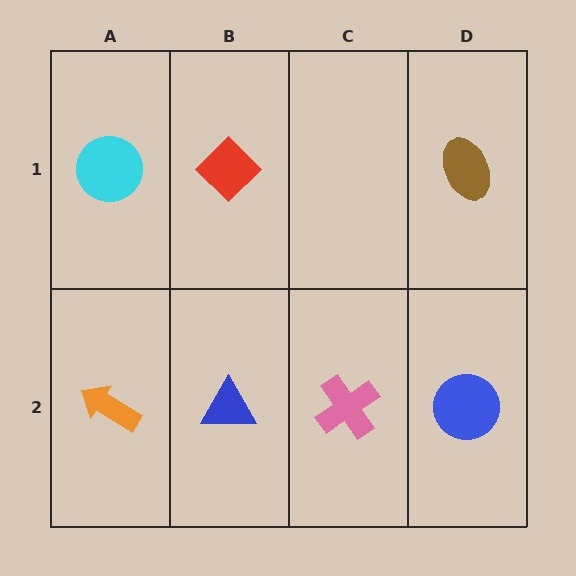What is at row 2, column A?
An orange arrow.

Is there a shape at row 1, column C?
No, that cell is empty.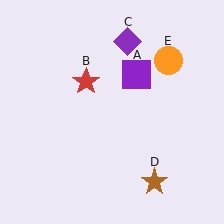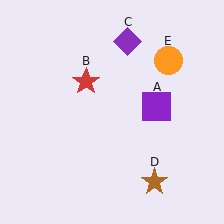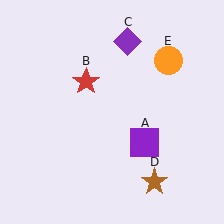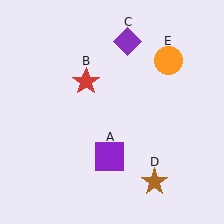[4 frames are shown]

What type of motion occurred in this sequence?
The purple square (object A) rotated clockwise around the center of the scene.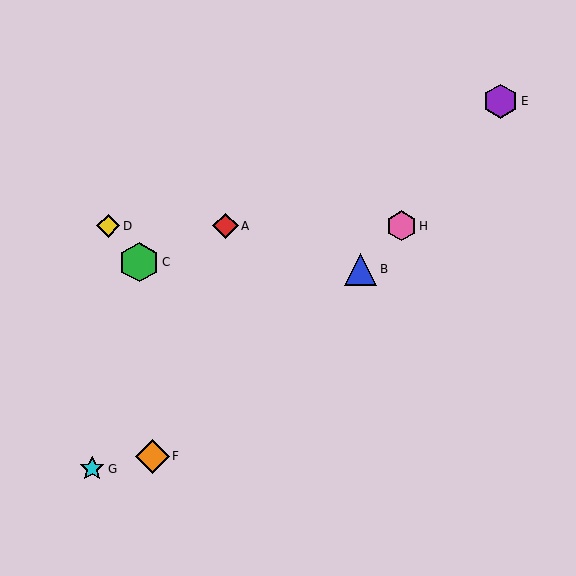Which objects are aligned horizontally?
Objects A, D, H are aligned horizontally.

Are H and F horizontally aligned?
No, H is at y≈226 and F is at y≈456.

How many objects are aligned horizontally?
3 objects (A, D, H) are aligned horizontally.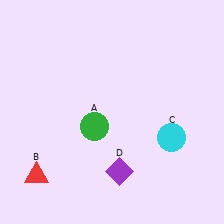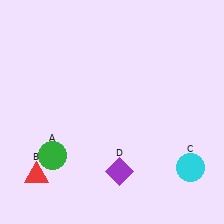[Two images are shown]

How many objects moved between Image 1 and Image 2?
2 objects moved between the two images.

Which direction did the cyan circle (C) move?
The cyan circle (C) moved down.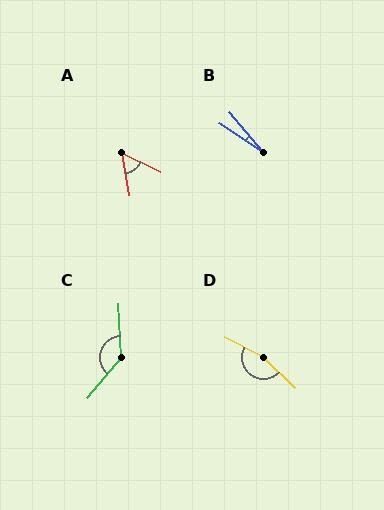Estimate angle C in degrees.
Approximately 137 degrees.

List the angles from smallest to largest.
B (16°), A (55°), C (137°), D (165°).